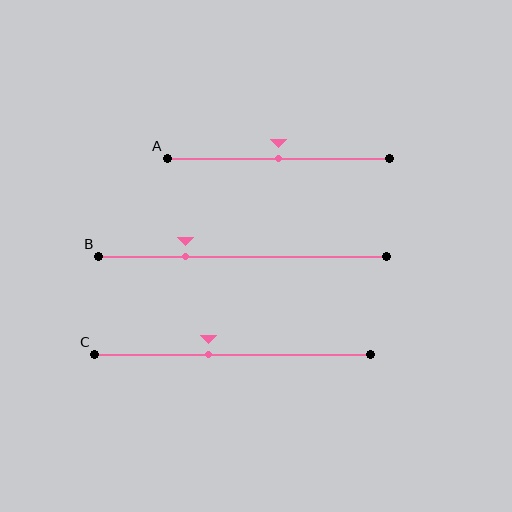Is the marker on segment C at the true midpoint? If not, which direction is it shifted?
No, the marker on segment C is shifted to the left by about 9% of the segment length.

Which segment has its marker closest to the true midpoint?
Segment A has its marker closest to the true midpoint.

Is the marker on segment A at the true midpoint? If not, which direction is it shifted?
Yes, the marker on segment A is at the true midpoint.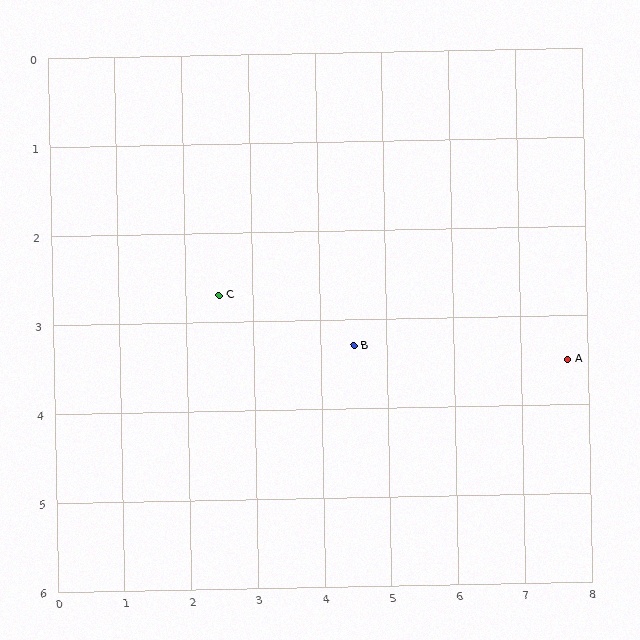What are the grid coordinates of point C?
Point C is at approximately (2.5, 2.7).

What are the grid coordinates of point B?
Point B is at approximately (4.5, 3.3).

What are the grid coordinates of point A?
Point A is at approximately (7.7, 3.5).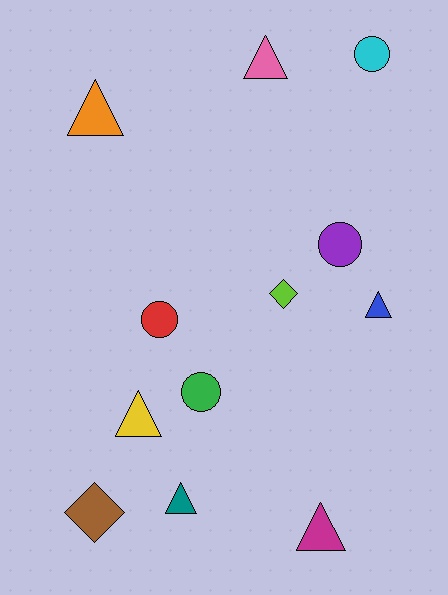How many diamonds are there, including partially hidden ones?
There are 2 diamonds.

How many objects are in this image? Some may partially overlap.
There are 12 objects.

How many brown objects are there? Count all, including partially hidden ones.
There is 1 brown object.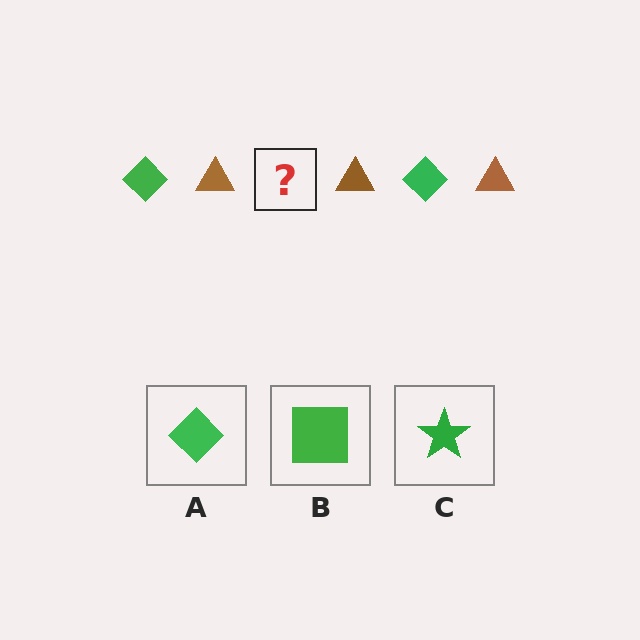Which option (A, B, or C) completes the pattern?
A.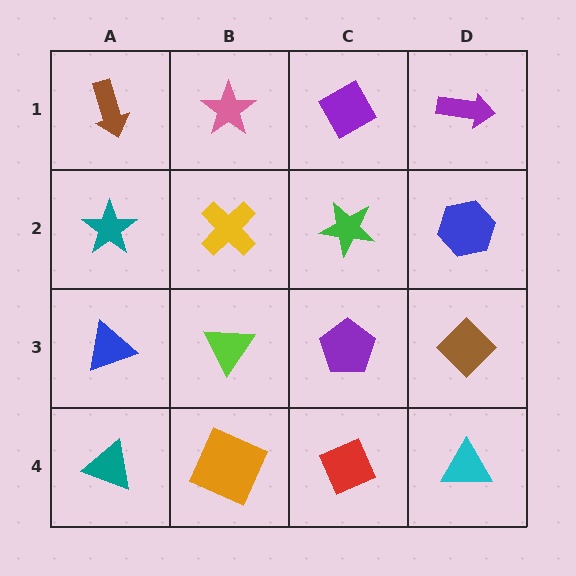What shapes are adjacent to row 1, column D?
A blue hexagon (row 2, column D), a purple diamond (row 1, column C).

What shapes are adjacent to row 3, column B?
A yellow cross (row 2, column B), an orange square (row 4, column B), a blue triangle (row 3, column A), a purple pentagon (row 3, column C).